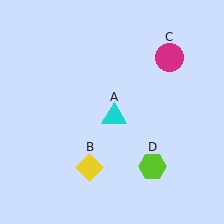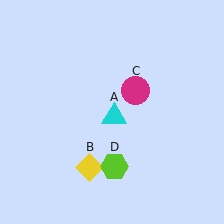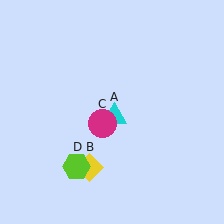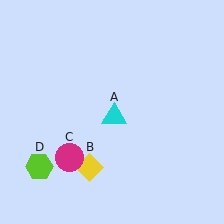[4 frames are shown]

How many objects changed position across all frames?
2 objects changed position: magenta circle (object C), lime hexagon (object D).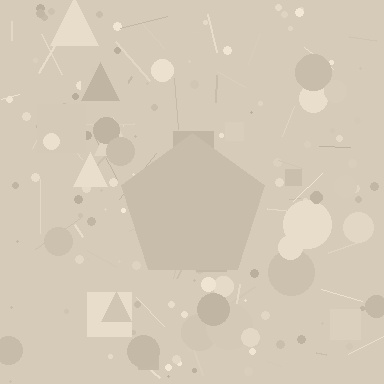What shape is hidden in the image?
A pentagon is hidden in the image.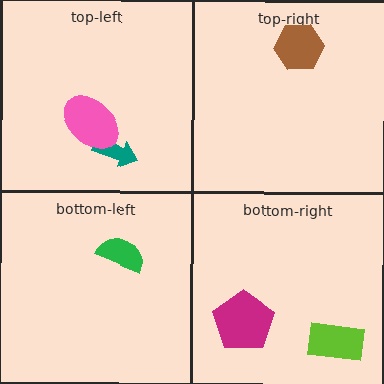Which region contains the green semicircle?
The bottom-left region.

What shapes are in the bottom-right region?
The magenta pentagon, the lime rectangle.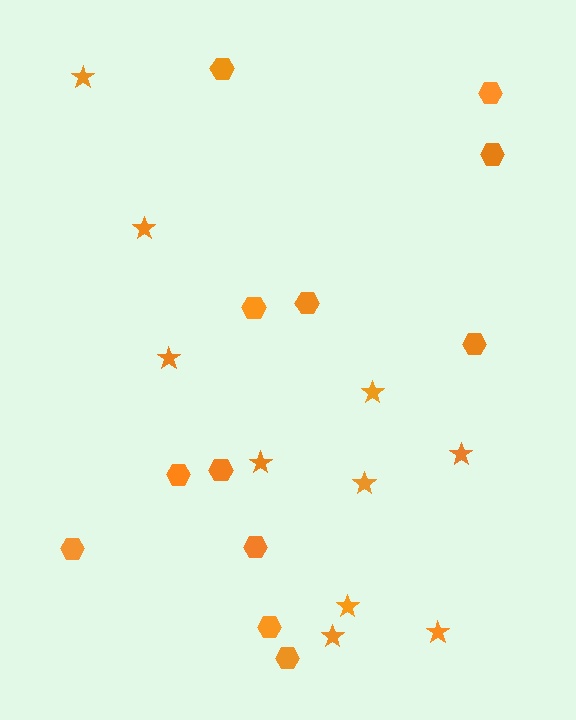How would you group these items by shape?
There are 2 groups: one group of stars (10) and one group of hexagons (12).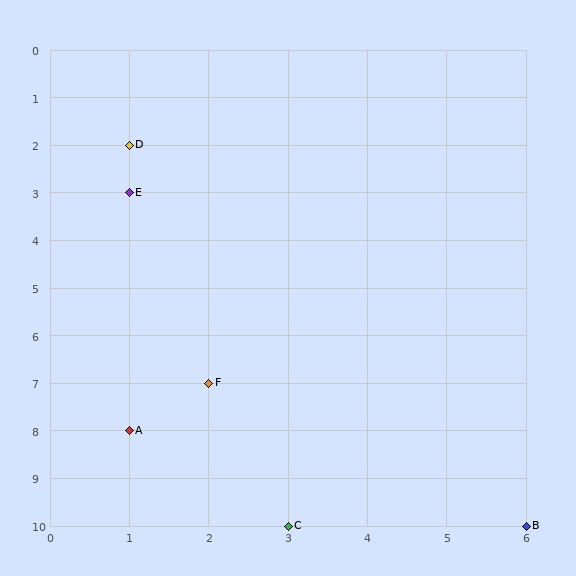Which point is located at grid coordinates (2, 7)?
Point F is at (2, 7).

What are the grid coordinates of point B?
Point B is at grid coordinates (6, 10).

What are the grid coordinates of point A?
Point A is at grid coordinates (1, 8).